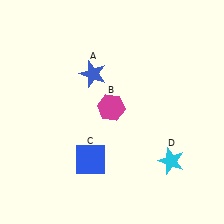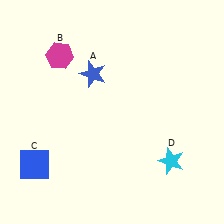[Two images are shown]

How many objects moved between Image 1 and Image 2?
2 objects moved between the two images.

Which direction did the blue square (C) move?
The blue square (C) moved left.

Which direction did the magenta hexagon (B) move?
The magenta hexagon (B) moved up.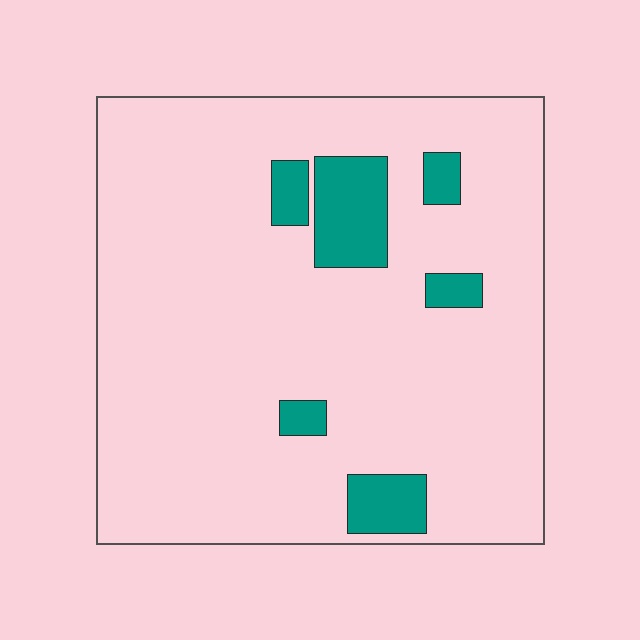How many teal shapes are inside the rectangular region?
6.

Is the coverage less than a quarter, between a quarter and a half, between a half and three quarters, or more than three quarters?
Less than a quarter.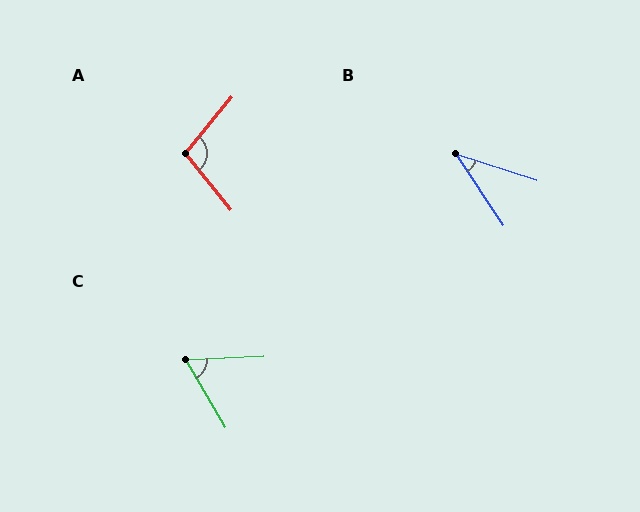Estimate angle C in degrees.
Approximately 62 degrees.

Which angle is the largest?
A, at approximately 102 degrees.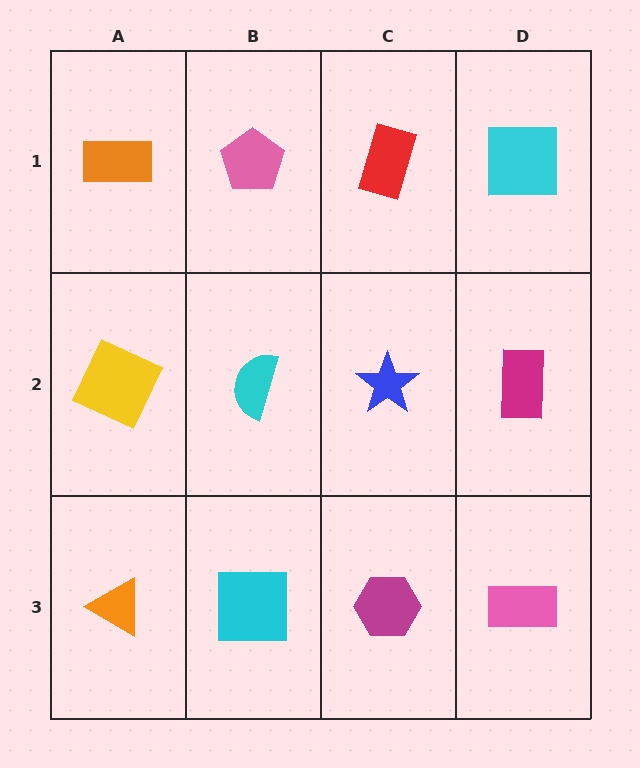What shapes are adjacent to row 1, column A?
A yellow square (row 2, column A), a pink pentagon (row 1, column B).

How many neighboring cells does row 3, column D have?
2.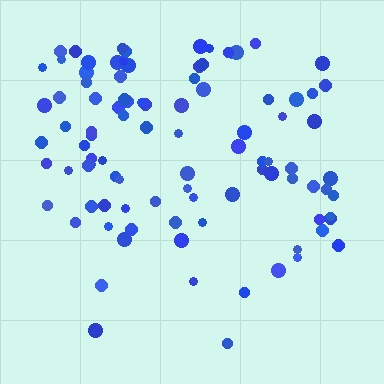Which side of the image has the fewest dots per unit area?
The bottom.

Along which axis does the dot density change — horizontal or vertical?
Vertical.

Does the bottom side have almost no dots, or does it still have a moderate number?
Still a moderate number, just noticeably fewer than the top.